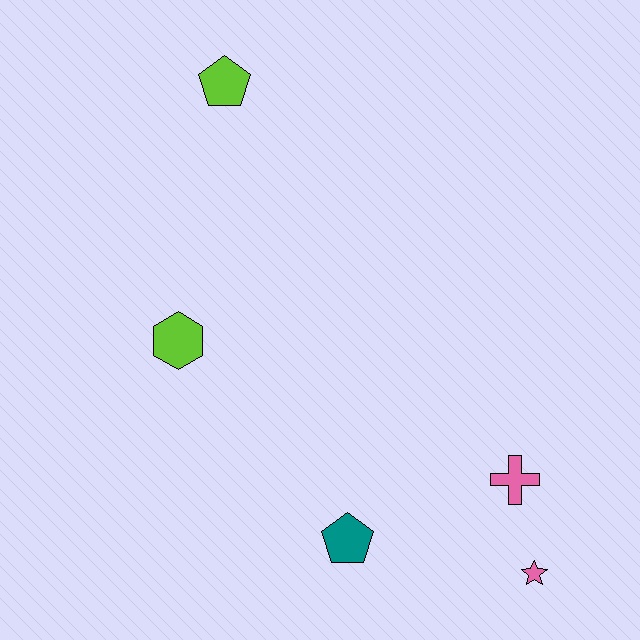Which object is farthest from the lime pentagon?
The pink star is farthest from the lime pentagon.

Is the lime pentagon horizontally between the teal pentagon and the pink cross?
No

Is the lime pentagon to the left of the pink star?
Yes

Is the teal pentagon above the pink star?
Yes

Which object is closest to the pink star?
The pink cross is closest to the pink star.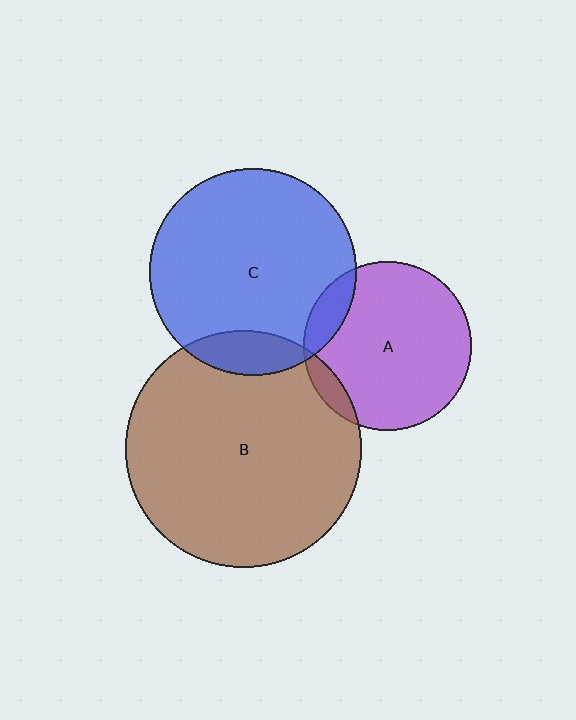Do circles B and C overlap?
Yes.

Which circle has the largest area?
Circle B (brown).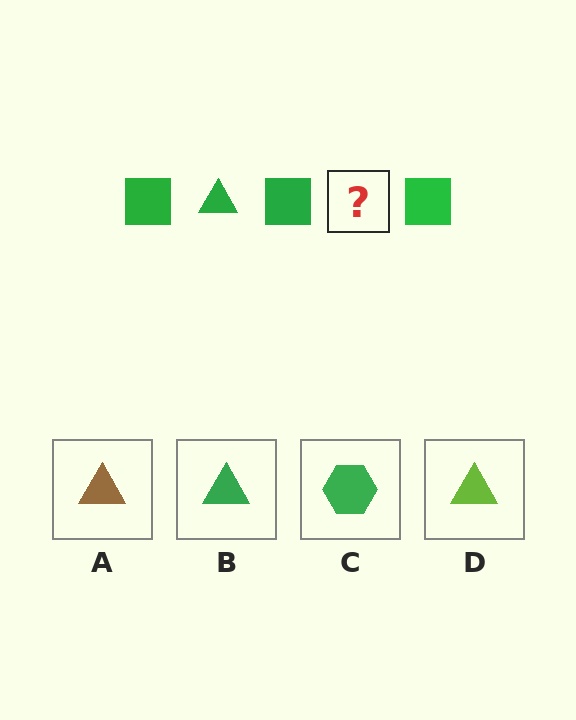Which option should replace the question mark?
Option B.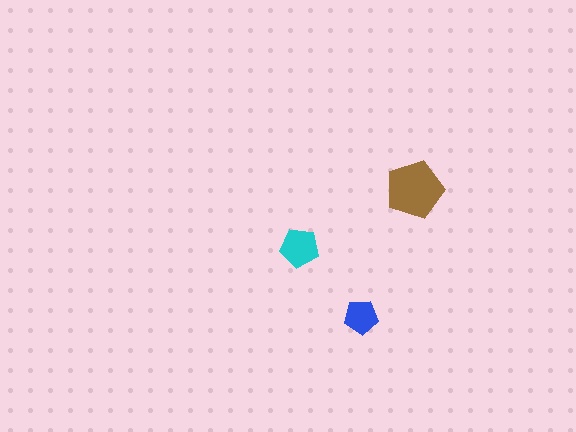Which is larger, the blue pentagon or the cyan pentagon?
The cyan one.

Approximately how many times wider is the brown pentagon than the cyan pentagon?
About 1.5 times wider.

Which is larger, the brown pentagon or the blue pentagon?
The brown one.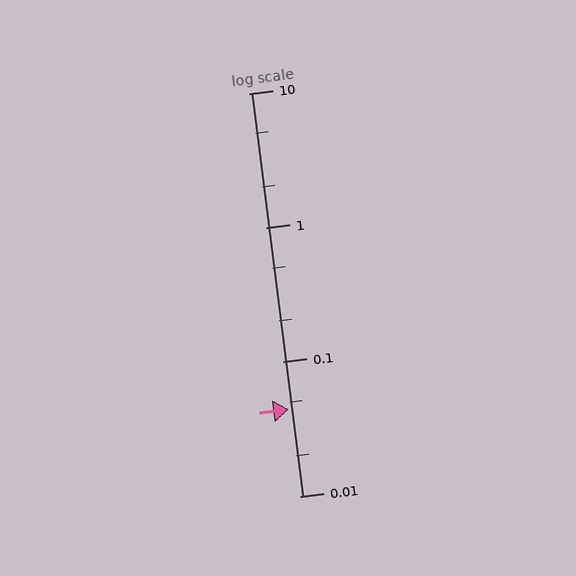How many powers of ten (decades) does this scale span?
The scale spans 3 decades, from 0.01 to 10.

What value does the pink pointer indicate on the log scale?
The pointer indicates approximately 0.044.